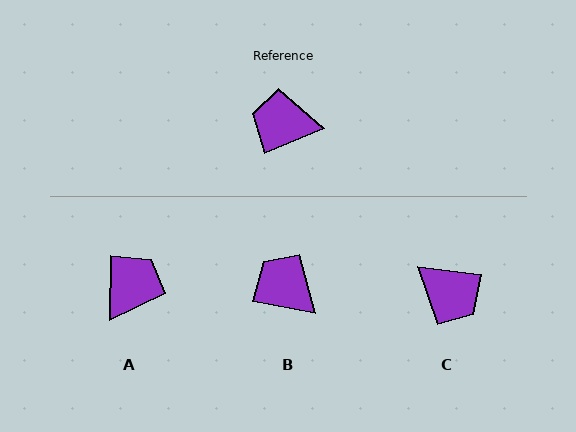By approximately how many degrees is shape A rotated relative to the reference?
Approximately 113 degrees clockwise.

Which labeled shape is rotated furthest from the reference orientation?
C, about 150 degrees away.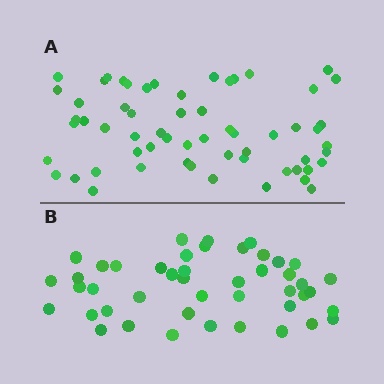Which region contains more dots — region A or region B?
Region A (the top region) has more dots.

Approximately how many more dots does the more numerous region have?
Region A has approximately 15 more dots than region B.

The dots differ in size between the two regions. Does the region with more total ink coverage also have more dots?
No. Region B has more total ink coverage because its dots are larger, but region A actually contains more individual dots. Total area can be misleading — the number of items is what matters here.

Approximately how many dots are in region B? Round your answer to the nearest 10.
About 40 dots. (The exact count is 45, which rounds to 40.)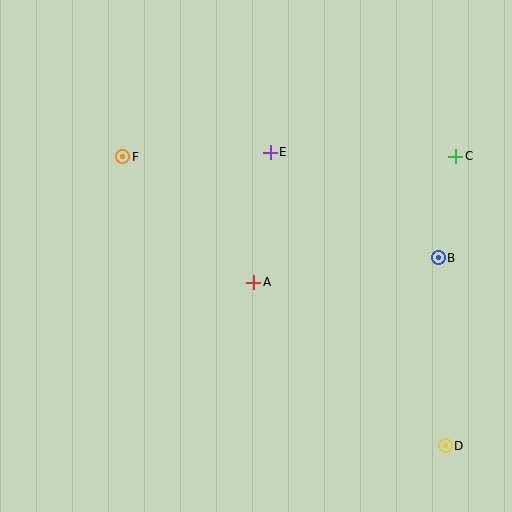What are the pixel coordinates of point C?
Point C is at (456, 156).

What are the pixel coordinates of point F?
Point F is at (123, 157).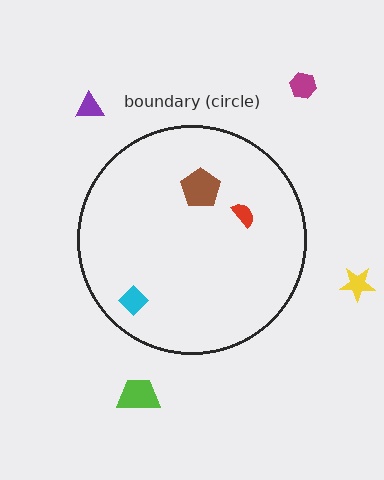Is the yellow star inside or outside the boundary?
Outside.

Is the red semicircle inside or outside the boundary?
Inside.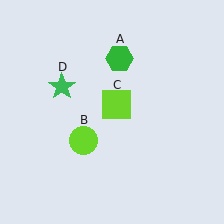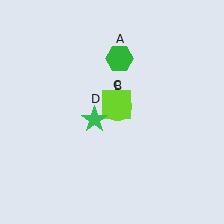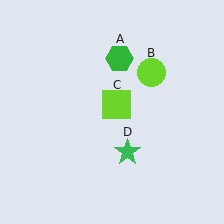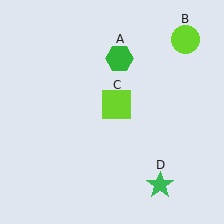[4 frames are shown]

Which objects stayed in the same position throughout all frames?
Green hexagon (object A) and lime square (object C) remained stationary.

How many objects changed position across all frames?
2 objects changed position: lime circle (object B), green star (object D).